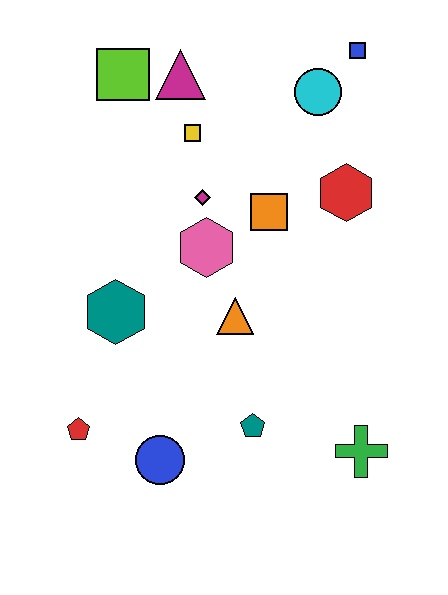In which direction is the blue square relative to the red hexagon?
The blue square is above the red hexagon.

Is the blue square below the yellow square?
No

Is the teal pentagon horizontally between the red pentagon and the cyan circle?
Yes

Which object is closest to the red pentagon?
The blue circle is closest to the red pentagon.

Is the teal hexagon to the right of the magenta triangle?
No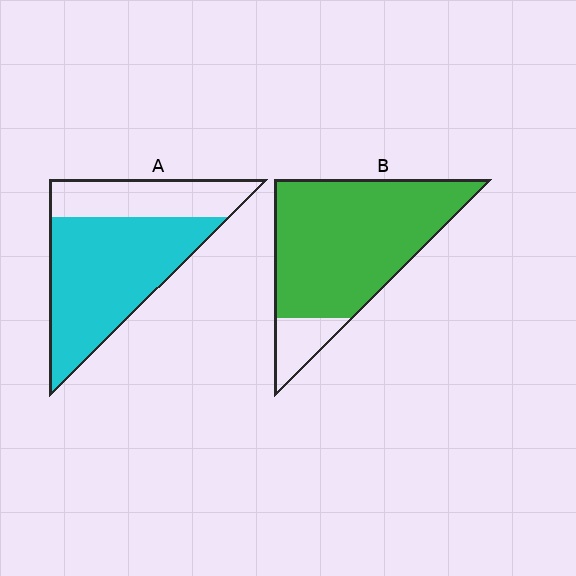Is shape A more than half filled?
Yes.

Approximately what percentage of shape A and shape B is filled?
A is approximately 70% and B is approximately 85%.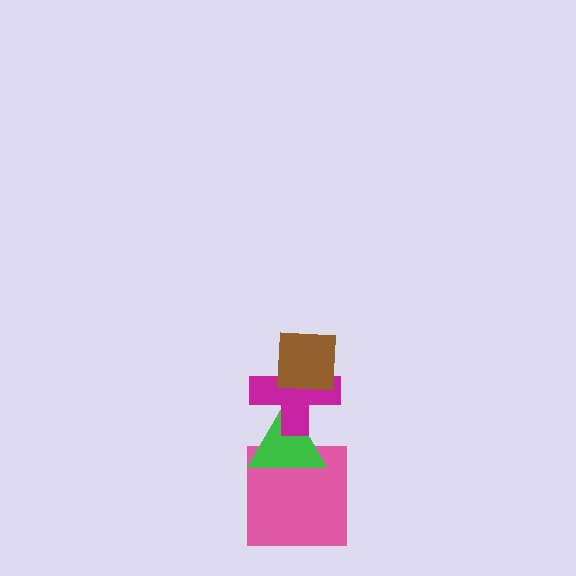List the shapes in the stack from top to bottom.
From top to bottom: the brown square, the magenta cross, the green triangle, the pink square.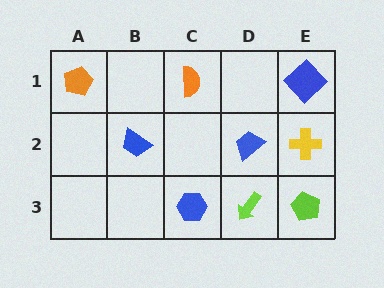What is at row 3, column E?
A lime pentagon.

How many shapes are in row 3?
3 shapes.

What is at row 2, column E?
A yellow cross.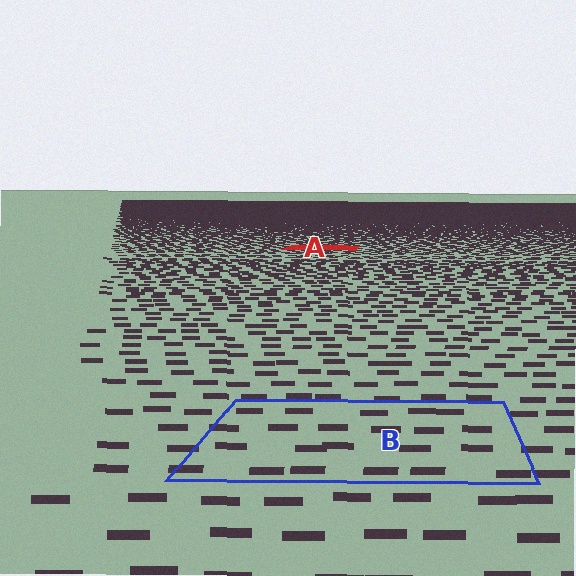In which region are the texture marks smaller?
The texture marks are smaller in region A, because it is farther away.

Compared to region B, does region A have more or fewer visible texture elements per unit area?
Region A has more texture elements per unit area — they are packed more densely because it is farther away.